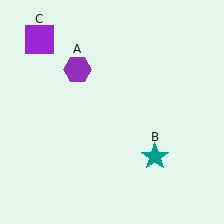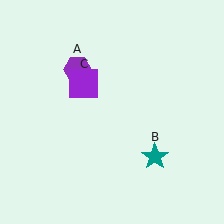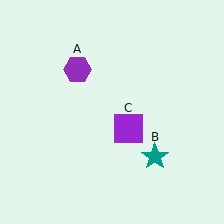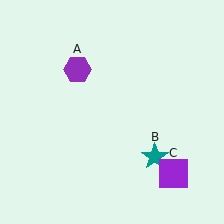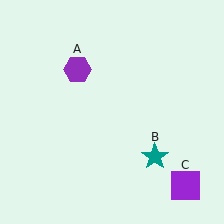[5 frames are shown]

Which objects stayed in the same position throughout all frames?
Purple hexagon (object A) and teal star (object B) remained stationary.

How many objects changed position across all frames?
1 object changed position: purple square (object C).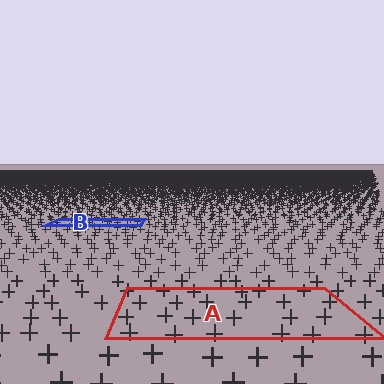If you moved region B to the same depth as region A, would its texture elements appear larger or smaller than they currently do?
They would appear larger. At a closer depth, the same texture elements are projected at a bigger on-screen size.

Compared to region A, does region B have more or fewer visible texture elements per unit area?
Region B has more texture elements per unit area — they are packed more densely because it is farther away.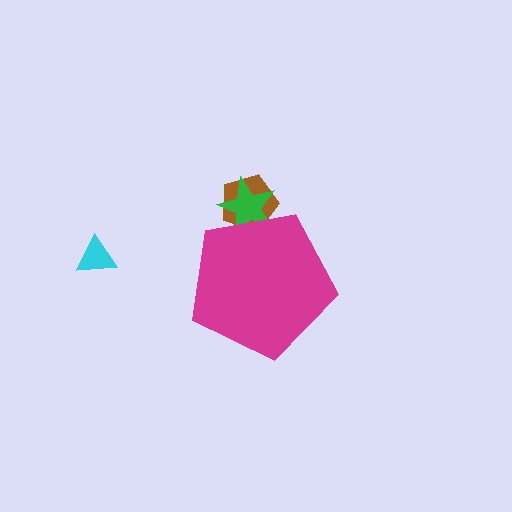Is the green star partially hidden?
Yes, the green star is partially hidden behind the magenta pentagon.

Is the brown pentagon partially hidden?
Yes, the brown pentagon is partially hidden behind the magenta pentagon.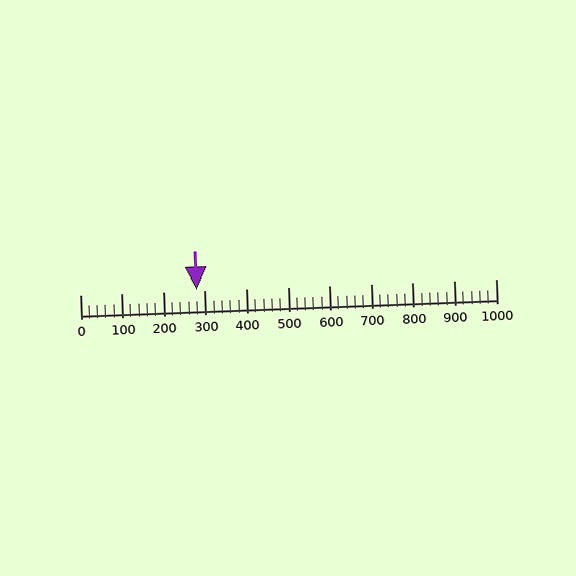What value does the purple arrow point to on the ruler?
The purple arrow points to approximately 280.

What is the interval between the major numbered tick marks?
The major tick marks are spaced 100 units apart.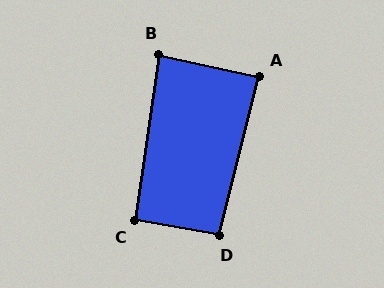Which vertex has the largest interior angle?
D, at approximately 94 degrees.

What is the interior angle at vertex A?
Approximately 88 degrees (approximately right).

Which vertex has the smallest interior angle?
B, at approximately 86 degrees.